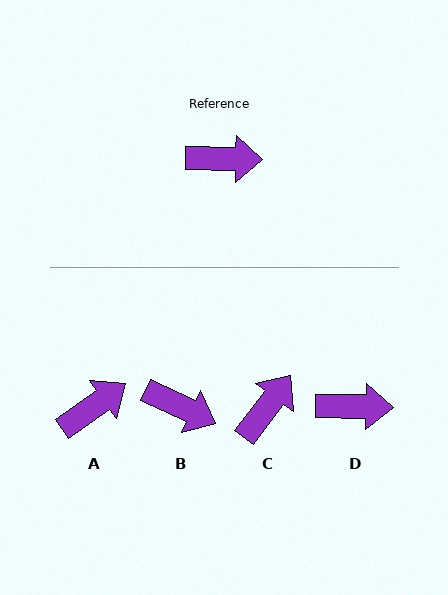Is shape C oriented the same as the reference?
No, it is off by about 54 degrees.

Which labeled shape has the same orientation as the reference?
D.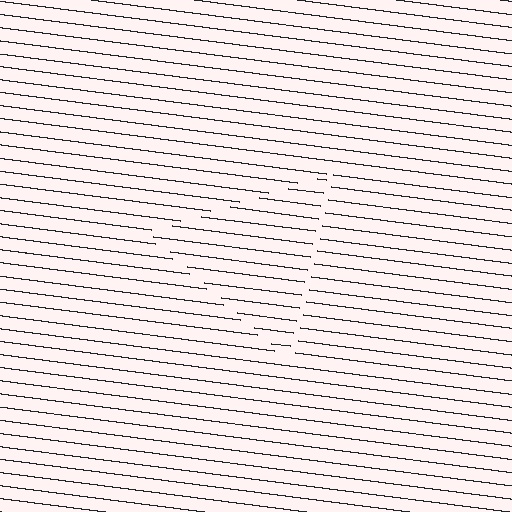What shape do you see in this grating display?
An illusory triangle. The interior of the shape contains the same grating, shifted by half a period — the contour is defined by the phase discontinuity where line-ends from the inner and outer gratings abut.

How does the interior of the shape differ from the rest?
The interior of the shape contains the same grating, shifted by half a period — the contour is defined by the phase discontinuity where line-ends from the inner and outer gratings abut.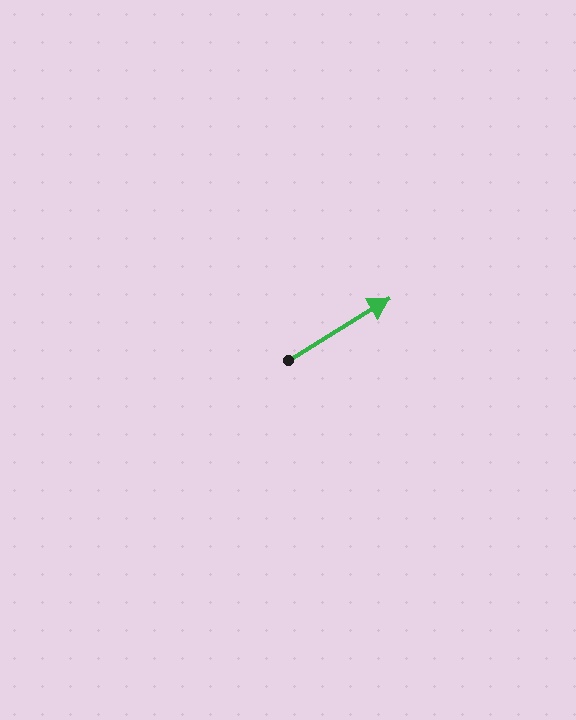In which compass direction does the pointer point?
Northeast.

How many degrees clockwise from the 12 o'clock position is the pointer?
Approximately 59 degrees.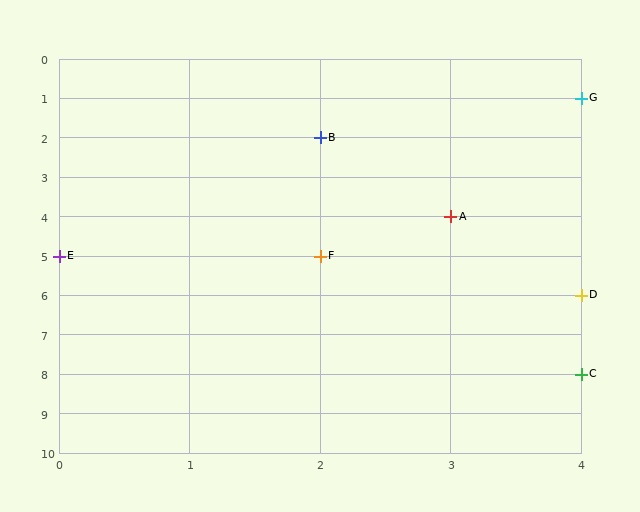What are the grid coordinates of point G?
Point G is at grid coordinates (4, 1).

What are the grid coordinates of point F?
Point F is at grid coordinates (2, 5).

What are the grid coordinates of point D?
Point D is at grid coordinates (4, 6).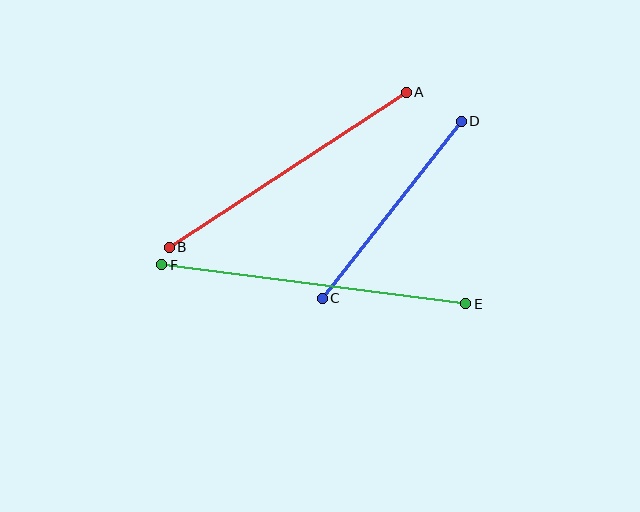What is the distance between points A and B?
The distance is approximately 283 pixels.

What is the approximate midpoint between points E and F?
The midpoint is at approximately (314, 284) pixels.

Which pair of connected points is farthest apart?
Points E and F are farthest apart.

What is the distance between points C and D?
The distance is approximately 226 pixels.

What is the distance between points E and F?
The distance is approximately 306 pixels.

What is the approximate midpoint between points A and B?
The midpoint is at approximately (288, 170) pixels.